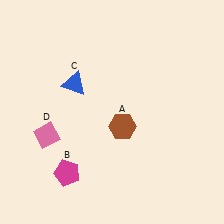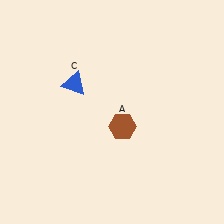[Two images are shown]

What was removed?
The pink diamond (D), the magenta pentagon (B) were removed in Image 2.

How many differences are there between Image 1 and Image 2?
There are 2 differences between the two images.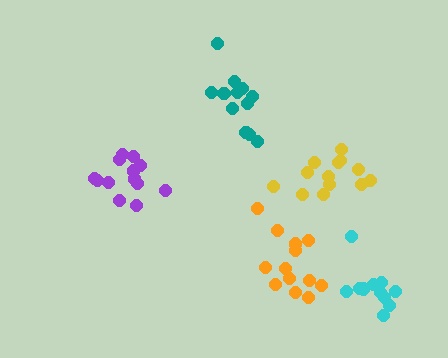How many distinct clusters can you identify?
There are 5 distinct clusters.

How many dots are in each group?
Group 1: 12 dots, Group 2: 13 dots, Group 3: 13 dots, Group 4: 13 dots, Group 5: 11 dots (62 total).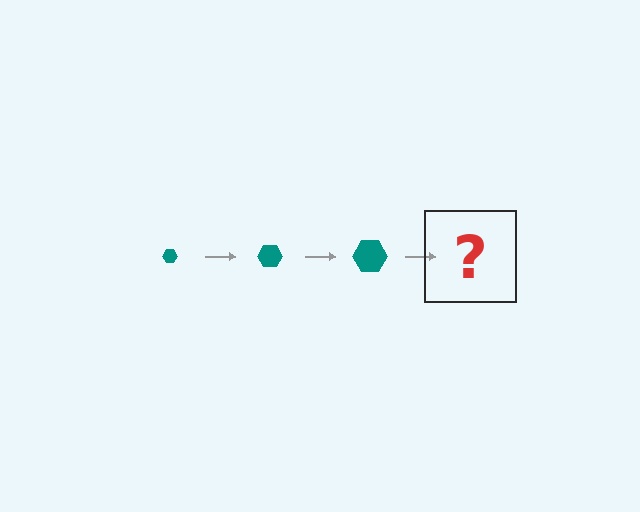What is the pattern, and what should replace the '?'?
The pattern is that the hexagon gets progressively larger each step. The '?' should be a teal hexagon, larger than the previous one.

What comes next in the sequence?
The next element should be a teal hexagon, larger than the previous one.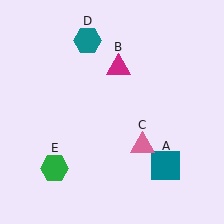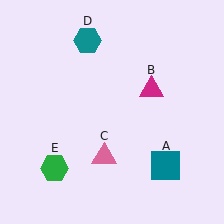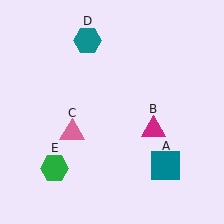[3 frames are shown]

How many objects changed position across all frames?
2 objects changed position: magenta triangle (object B), pink triangle (object C).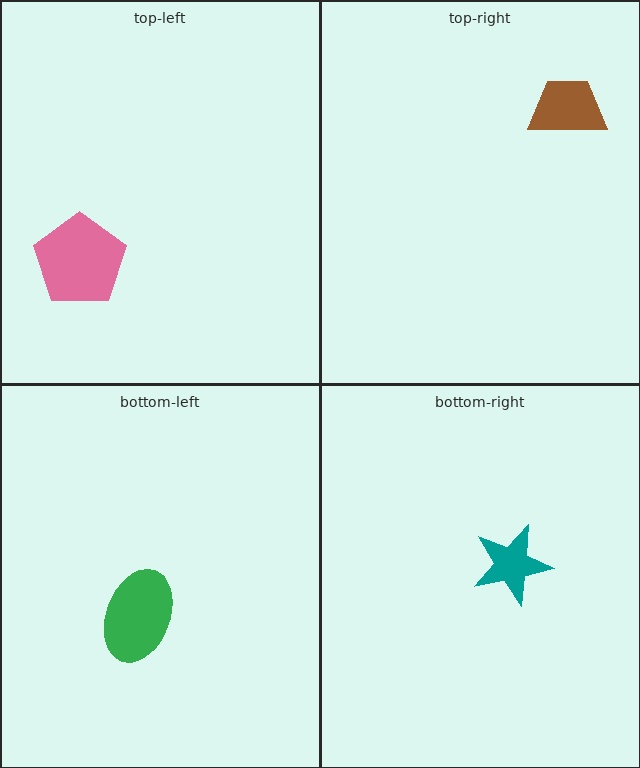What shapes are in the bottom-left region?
The green ellipse.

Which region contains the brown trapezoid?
The top-right region.